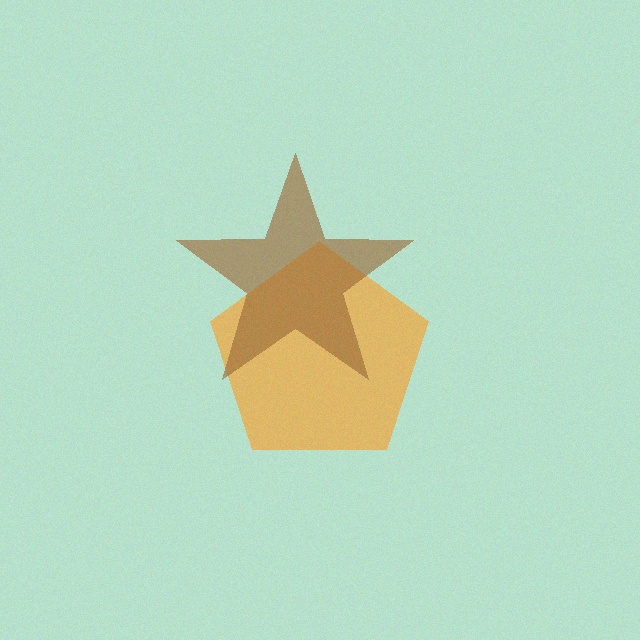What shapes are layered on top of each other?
The layered shapes are: an orange pentagon, a brown star.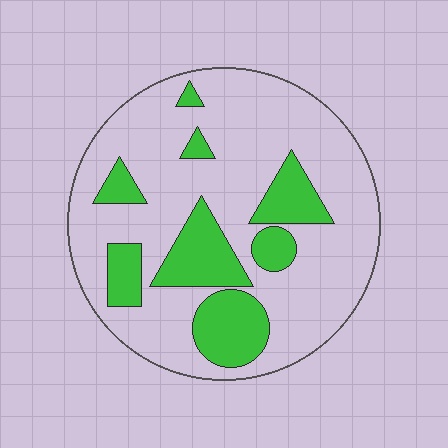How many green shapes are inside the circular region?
8.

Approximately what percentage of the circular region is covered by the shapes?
Approximately 25%.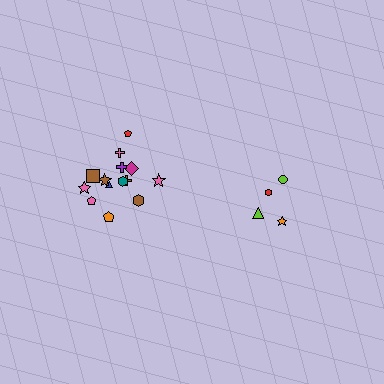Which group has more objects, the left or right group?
The left group.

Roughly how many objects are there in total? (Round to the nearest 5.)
Roughly 20 objects in total.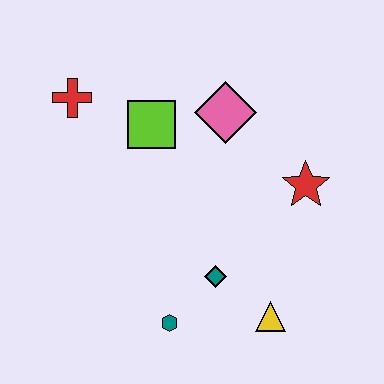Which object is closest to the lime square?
The pink diamond is closest to the lime square.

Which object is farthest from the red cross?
The yellow triangle is farthest from the red cross.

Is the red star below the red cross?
Yes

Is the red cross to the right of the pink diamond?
No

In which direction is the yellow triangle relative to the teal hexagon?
The yellow triangle is to the right of the teal hexagon.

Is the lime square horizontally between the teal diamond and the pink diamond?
No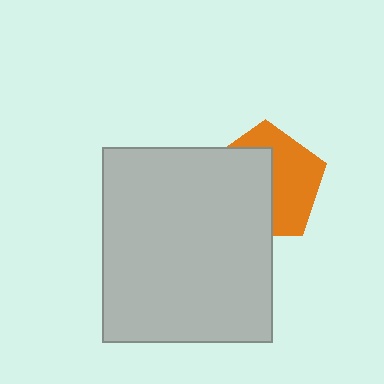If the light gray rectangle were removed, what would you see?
You would see the complete orange pentagon.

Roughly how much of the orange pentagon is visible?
About half of it is visible (roughly 48%).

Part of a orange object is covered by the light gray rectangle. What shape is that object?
It is a pentagon.